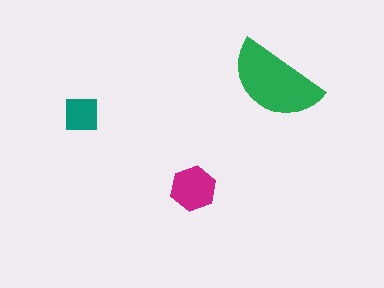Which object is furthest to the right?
The green semicircle is rightmost.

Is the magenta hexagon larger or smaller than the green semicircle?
Smaller.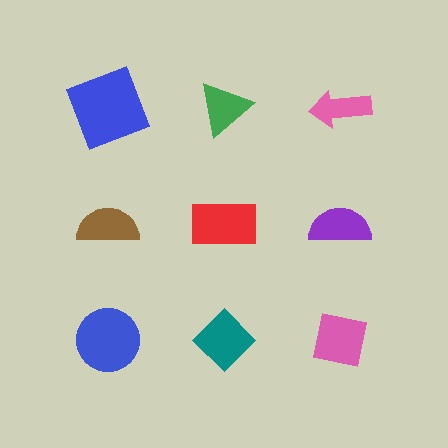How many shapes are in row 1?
3 shapes.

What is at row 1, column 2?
A green triangle.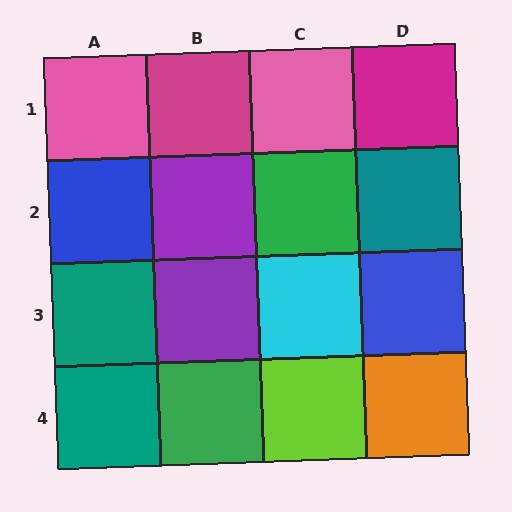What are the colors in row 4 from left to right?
Teal, green, lime, orange.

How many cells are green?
2 cells are green.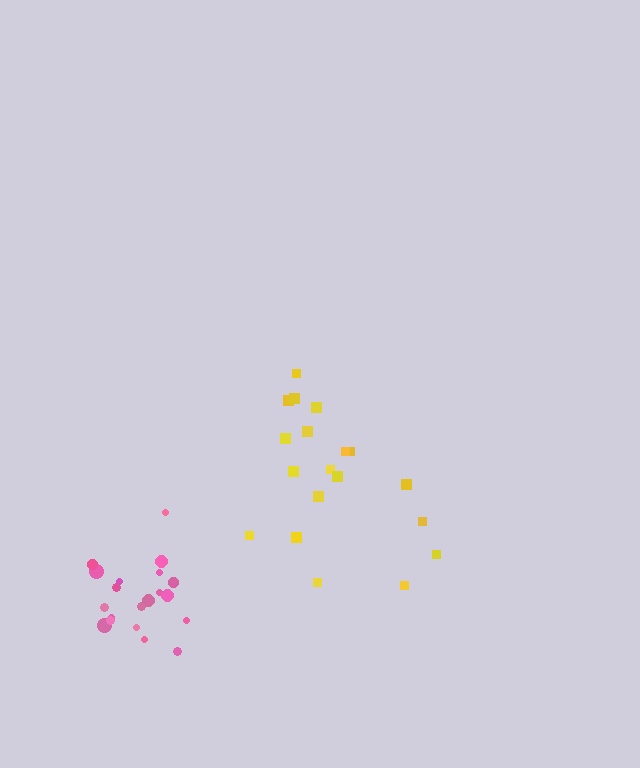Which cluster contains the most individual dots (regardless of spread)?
Pink (20).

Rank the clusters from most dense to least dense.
pink, yellow.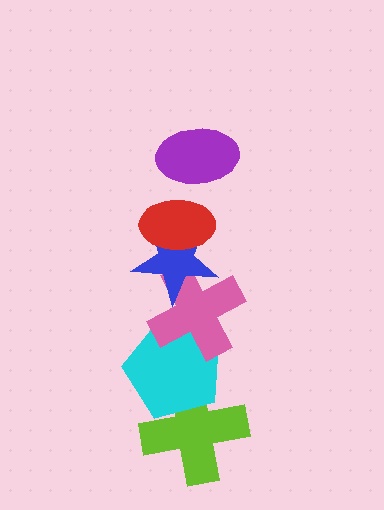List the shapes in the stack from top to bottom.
From top to bottom: the purple ellipse, the red ellipse, the blue star, the pink cross, the cyan pentagon, the lime cross.